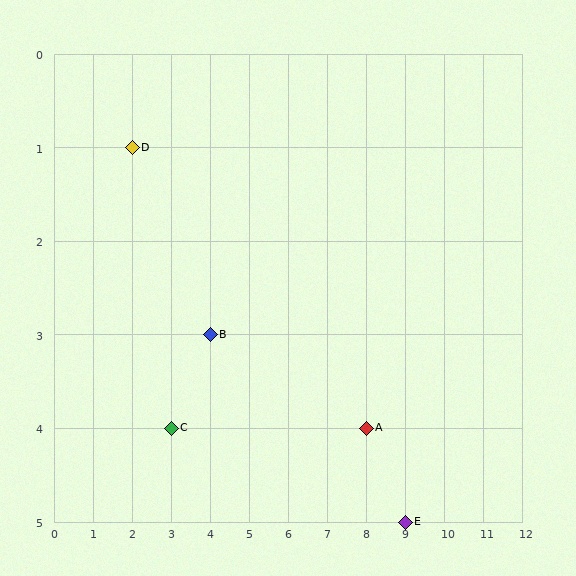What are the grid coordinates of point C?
Point C is at grid coordinates (3, 4).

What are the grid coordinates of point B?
Point B is at grid coordinates (4, 3).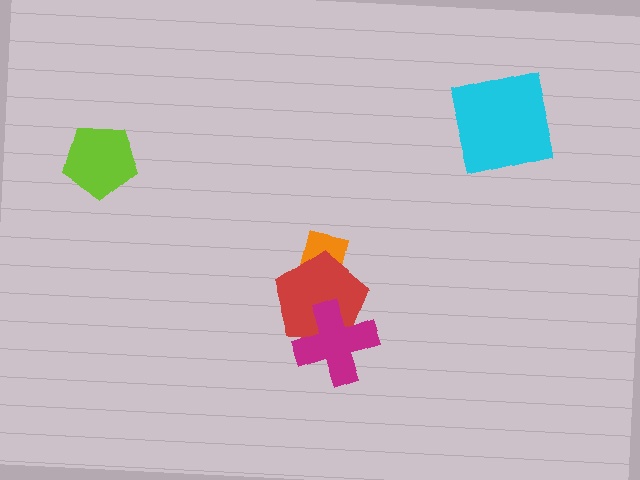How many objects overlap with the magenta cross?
1 object overlaps with the magenta cross.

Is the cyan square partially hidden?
No, no other shape covers it.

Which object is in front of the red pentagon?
The magenta cross is in front of the red pentagon.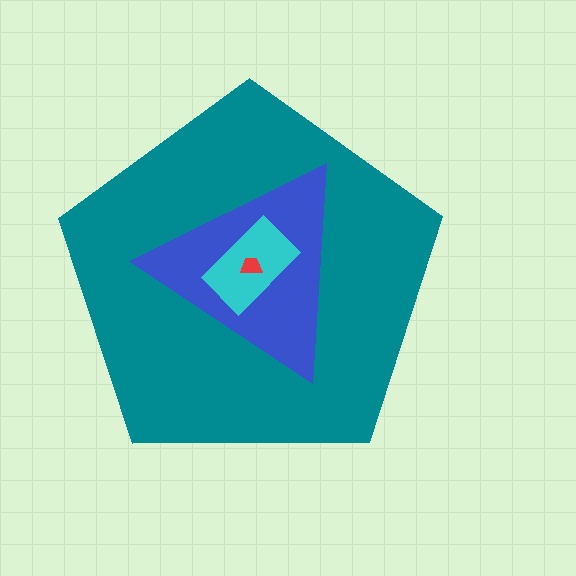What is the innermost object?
The red trapezoid.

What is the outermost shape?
The teal pentagon.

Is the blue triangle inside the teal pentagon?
Yes.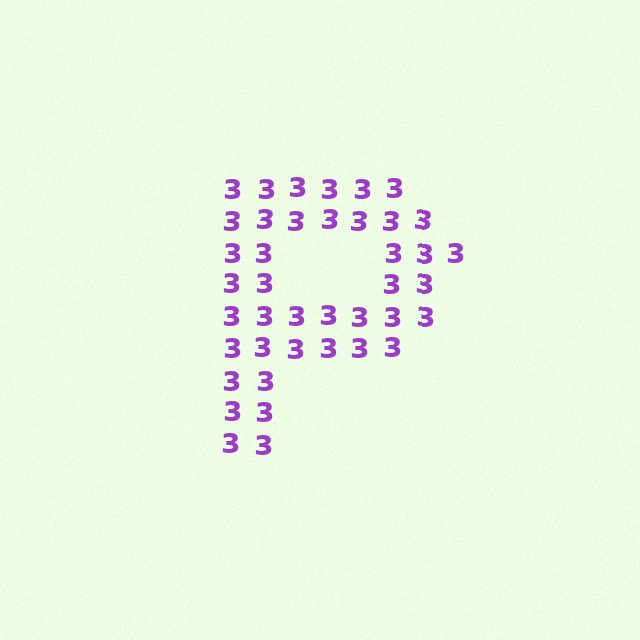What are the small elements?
The small elements are digit 3's.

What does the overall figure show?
The overall figure shows the letter P.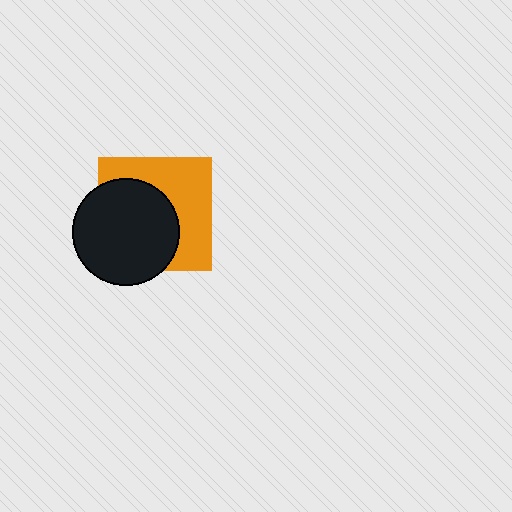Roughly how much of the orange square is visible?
About half of it is visible (roughly 48%).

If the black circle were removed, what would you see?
You would see the complete orange square.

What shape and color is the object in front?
The object in front is a black circle.